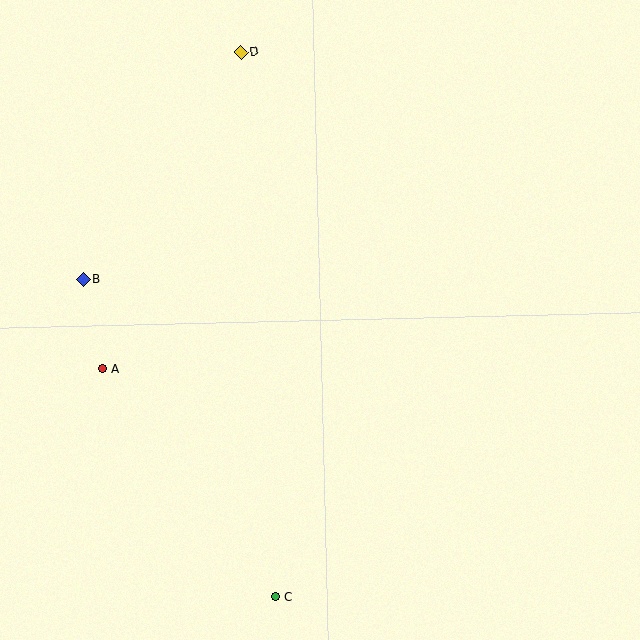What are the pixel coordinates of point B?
Point B is at (83, 280).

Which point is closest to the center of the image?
Point A at (102, 369) is closest to the center.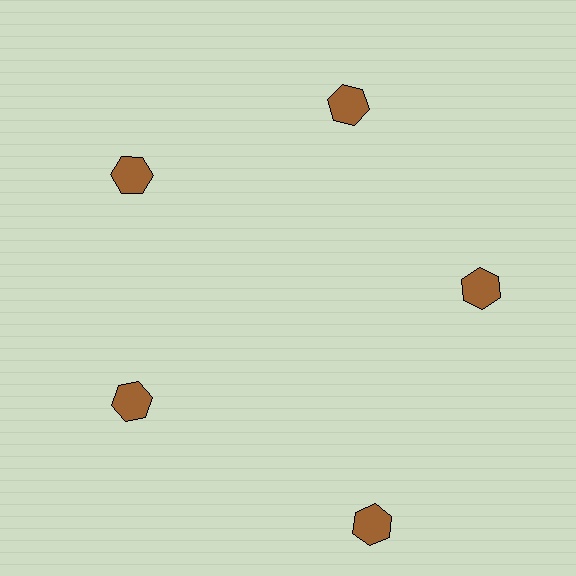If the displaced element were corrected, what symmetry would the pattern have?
It would have 5-fold rotational symmetry — the pattern would map onto itself every 72 degrees.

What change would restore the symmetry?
The symmetry would be restored by moving it inward, back onto the ring so that all 5 hexagons sit at equal angles and equal distance from the center.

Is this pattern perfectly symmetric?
No. The 5 brown hexagons are arranged in a ring, but one element near the 5 o'clock position is pushed outward from the center, breaking the 5-fold rotational symmetry.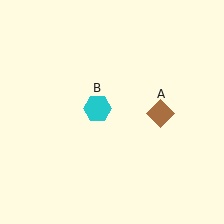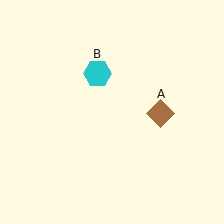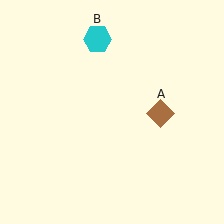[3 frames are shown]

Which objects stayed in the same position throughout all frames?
Brown diamond (object A) remained stationary.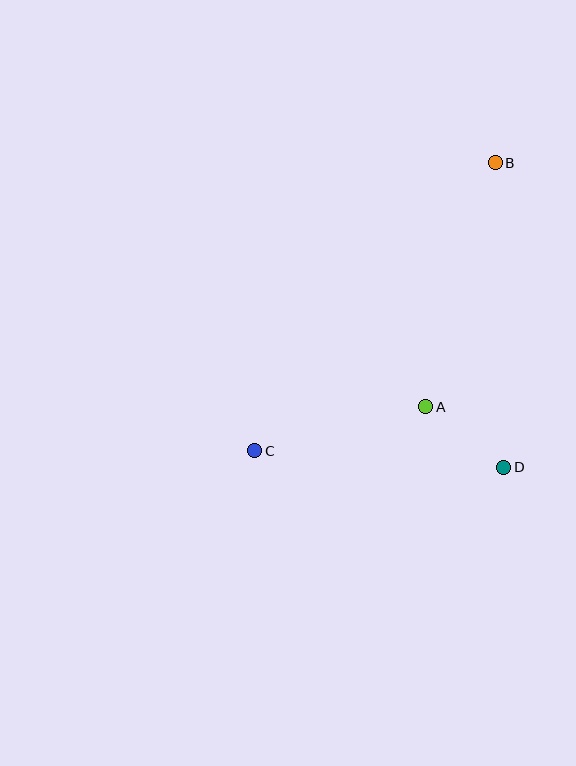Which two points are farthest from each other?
Points B and C are farthest from each other.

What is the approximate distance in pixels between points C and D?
The distance between C and D is approximately 250 pixels.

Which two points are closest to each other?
Points A and D are closest to each other.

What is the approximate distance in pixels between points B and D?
The distance between B and D is approximately 305 pixels.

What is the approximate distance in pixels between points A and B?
The distance between A and B is approximately 254 pixels.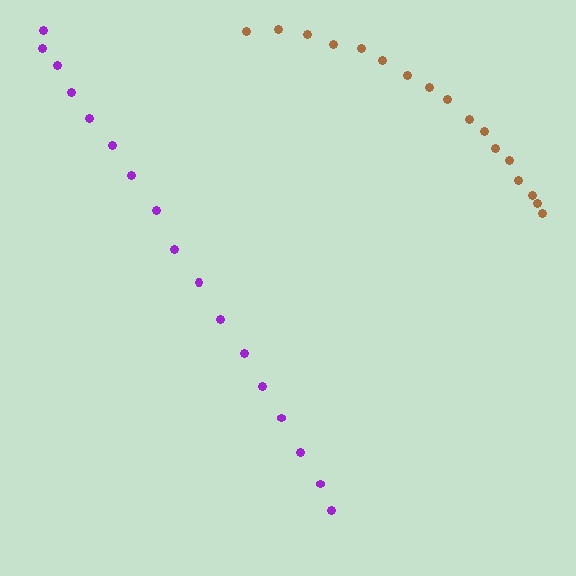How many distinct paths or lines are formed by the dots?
There are 2 distinct paths.